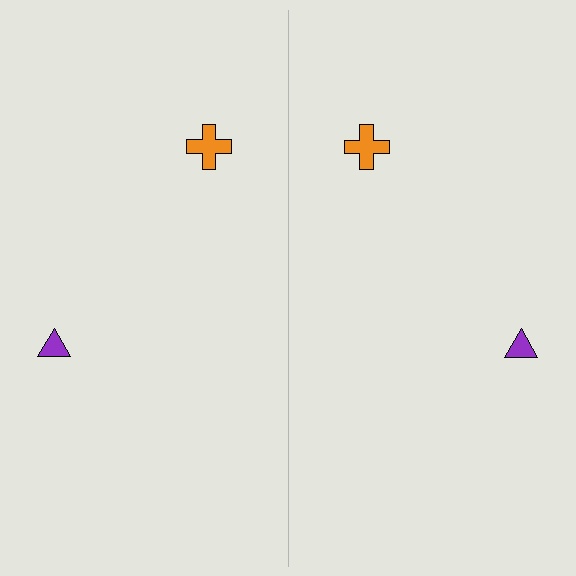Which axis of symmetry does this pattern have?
The pattern has a vertical axis of symmetry running through the center of the image.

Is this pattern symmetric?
Yes, this pattern has bilateral (reflection) symmetry.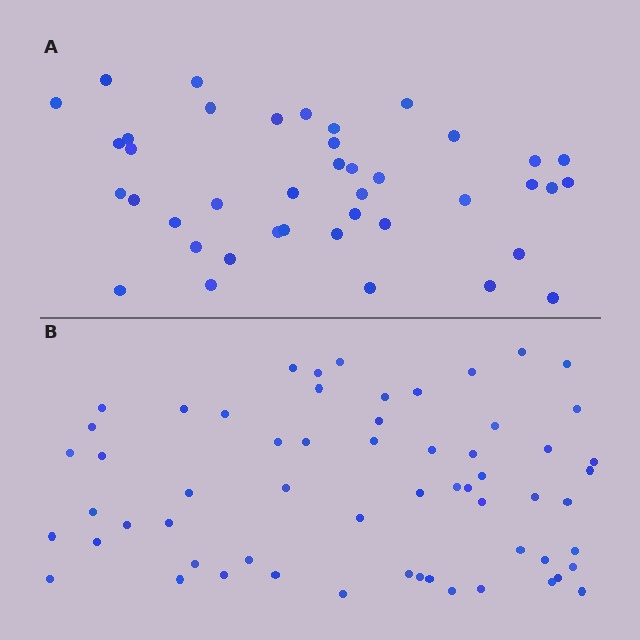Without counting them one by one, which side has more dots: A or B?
Region B (the bottom region) has more dots.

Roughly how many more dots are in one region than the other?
Region B has approximately 20 more dots than region A.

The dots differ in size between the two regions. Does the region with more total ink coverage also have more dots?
No. Region A has more total ink coverage because its dots are larger, but region B actually contains more individual dots. Total area can be misleading — the number of items is what matters here.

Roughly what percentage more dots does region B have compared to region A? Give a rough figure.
About 45% more.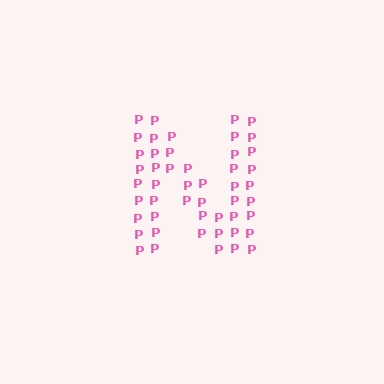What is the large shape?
The large shape is the letter N.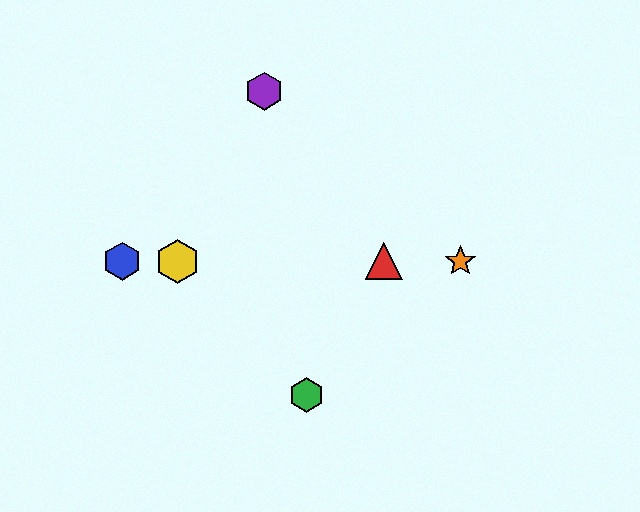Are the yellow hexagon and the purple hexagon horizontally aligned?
No, the yellow hexagon is at y≈261 and the purple hexagon is at y≈91.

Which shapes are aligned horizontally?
The red triangle, the blue hexagon, the yellow hexagon, the orange star are aligned horizontally.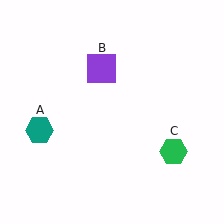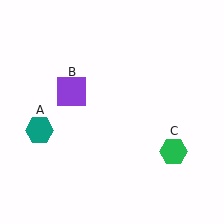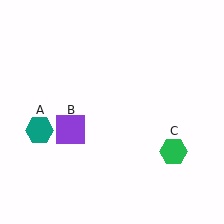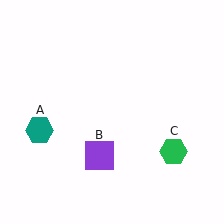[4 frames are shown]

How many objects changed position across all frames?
1 object changed position: purple square (object B).